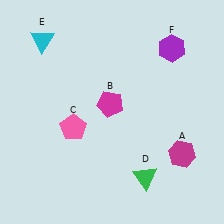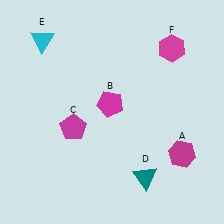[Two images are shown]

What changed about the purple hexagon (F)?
In Image 1, F is purple. In Image 2, it changed to magenta.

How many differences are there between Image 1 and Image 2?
There are 3 differences between the two images.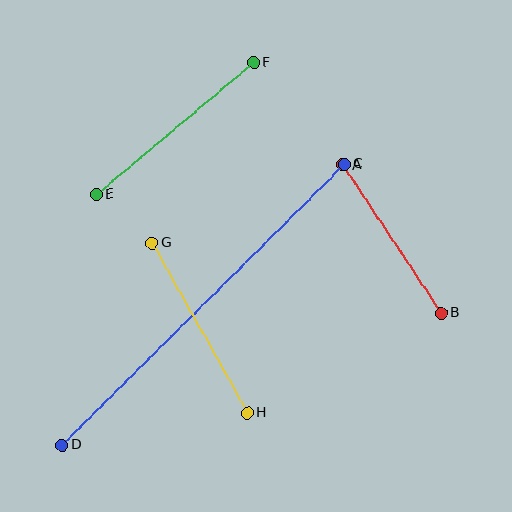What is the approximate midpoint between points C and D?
The midpoint is at approximately (203, 305) pixels.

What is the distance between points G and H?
The distance is approximately 195 pixels.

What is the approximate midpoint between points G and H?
The midpoint is at approximately (200, 328) pixels.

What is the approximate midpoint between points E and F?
The midpoint is at approximately (175, 128) pixels.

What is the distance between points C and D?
The distance is approximately 398 pixels.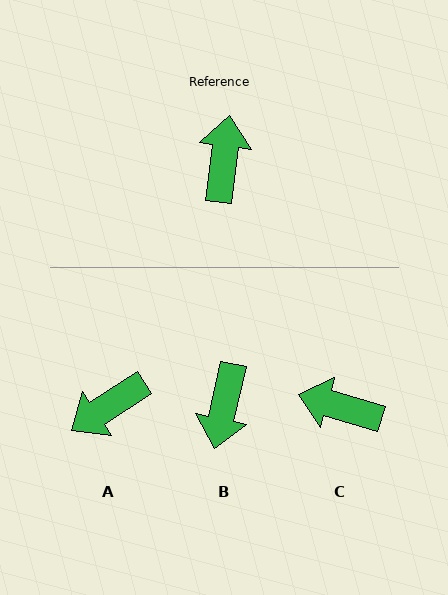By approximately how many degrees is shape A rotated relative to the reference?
Approximately 130 degrees counter-clockwise.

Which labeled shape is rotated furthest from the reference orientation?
B, about 174 degrees away.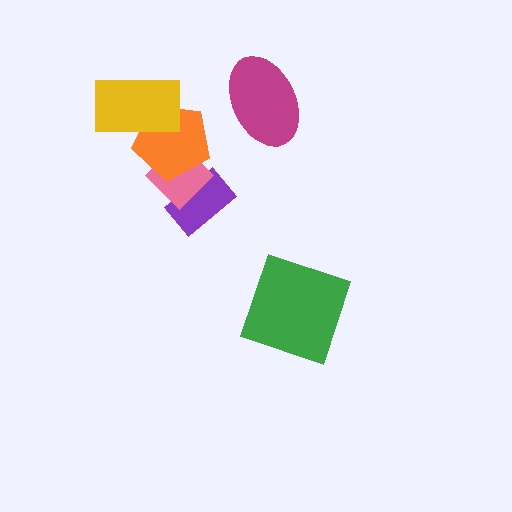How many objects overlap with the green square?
0 objects overlap with the green square.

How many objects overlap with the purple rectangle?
1 object overlaps with the purple rectangle.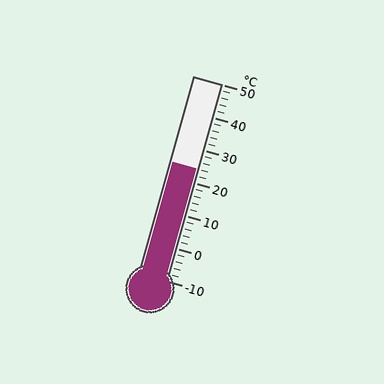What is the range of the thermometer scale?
The thermometer scale ranges from -10°C to 50°C.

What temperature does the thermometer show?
The thermometer shows approximately 24°C.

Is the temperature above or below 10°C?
The temperature is above 10°C.